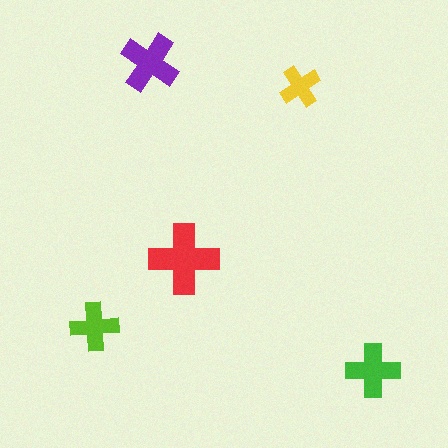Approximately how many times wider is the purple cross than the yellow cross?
About 1.5 times wider.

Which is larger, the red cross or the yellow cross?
The red one.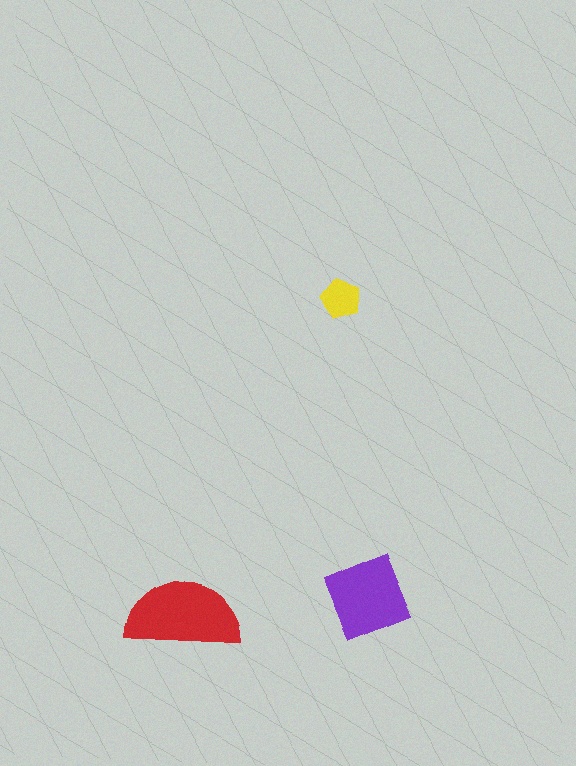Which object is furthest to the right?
The purple diamond is rightmost.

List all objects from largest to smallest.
The red semicircle, the purple diamond, the yellow pentagon.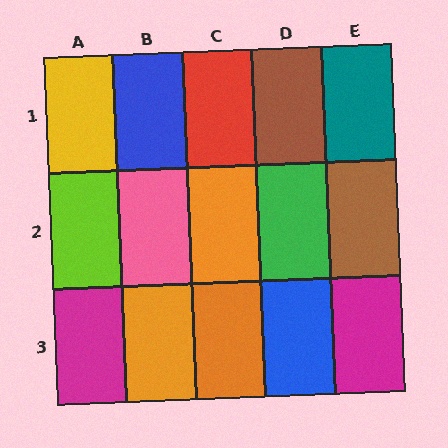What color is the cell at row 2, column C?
Orange.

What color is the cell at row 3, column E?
Magenta.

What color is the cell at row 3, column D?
Blue.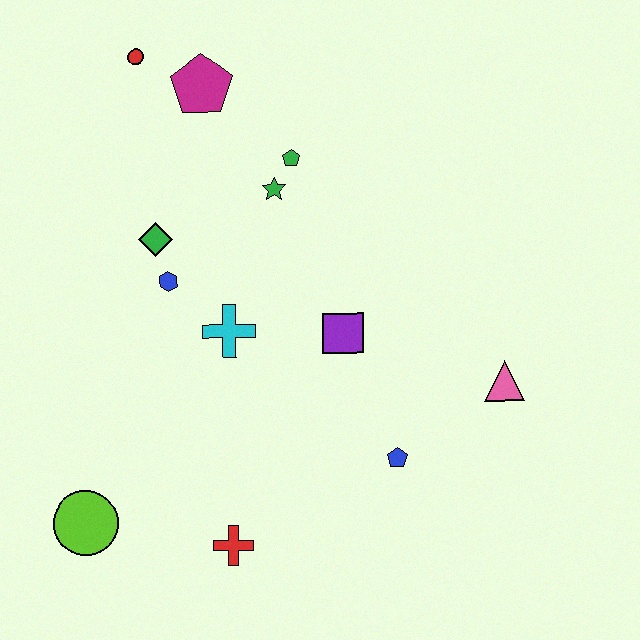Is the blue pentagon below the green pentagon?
Yes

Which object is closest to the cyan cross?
The blue hexagon is closest to the cyan cross.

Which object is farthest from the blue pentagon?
The red circle is farthest from the blue pentagon.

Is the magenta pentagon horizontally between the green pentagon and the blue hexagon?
Yes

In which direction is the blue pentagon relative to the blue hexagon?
The blue pentagon is to the right of the blue hexagon.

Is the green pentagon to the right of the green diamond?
Yes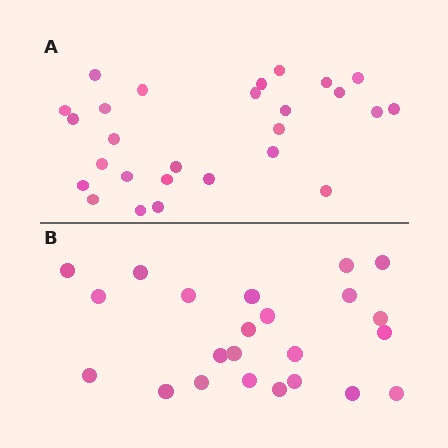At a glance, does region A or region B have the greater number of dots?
Region A (the top region) has more dots.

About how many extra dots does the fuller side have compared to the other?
Region A has about 4 more dots than region B.